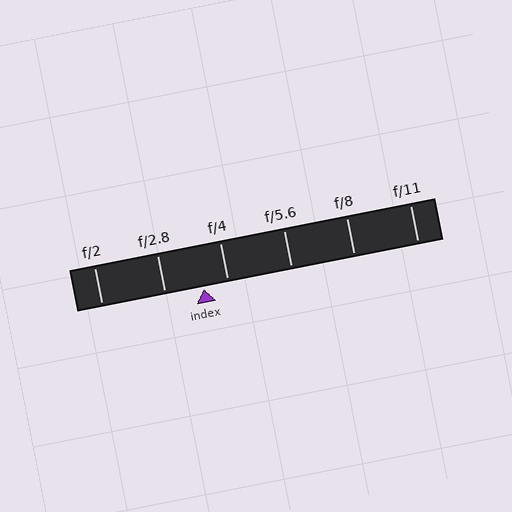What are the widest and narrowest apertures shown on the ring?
The widest aperture shown is f/2 and the narrowest is f/11.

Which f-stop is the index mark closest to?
The index mark is closest to f/4.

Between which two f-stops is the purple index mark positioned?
The index mark is between f/2.8 and f/4.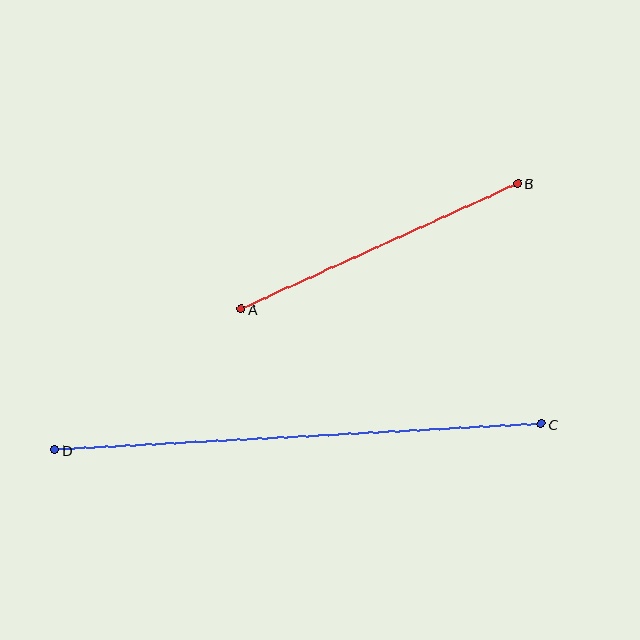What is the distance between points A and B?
The distance is approximately 304 pixels.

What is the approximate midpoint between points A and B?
The midpoint is at approximately (379, 247) pixels.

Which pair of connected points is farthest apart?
Points C and D are farthest apart.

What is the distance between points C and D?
The distance is approximately 487 pixels.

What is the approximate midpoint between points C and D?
The midpoint is at approximately (298, 437) pixels.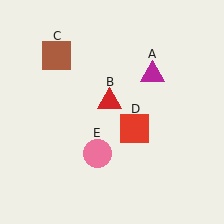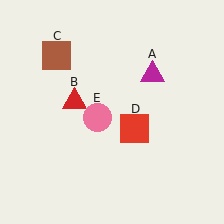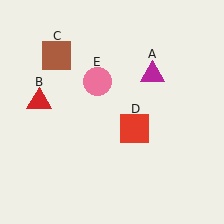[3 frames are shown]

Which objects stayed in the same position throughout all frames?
Magenta triangle (object A) and brown square (object C) and red square (object D) remained stationary.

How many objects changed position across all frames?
2 objects changed position: red triangle (object B), pink circle (object E).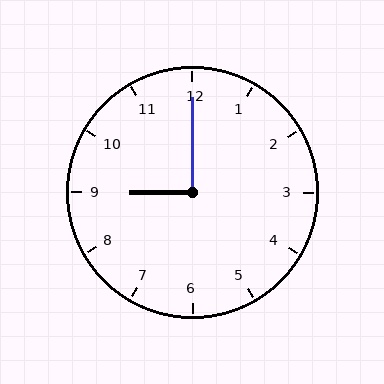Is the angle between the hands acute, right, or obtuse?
It is right.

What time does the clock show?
9:00.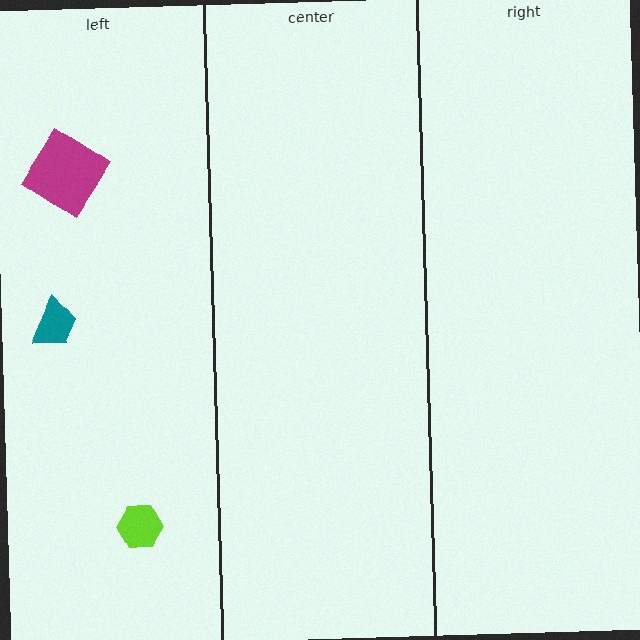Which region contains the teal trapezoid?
The left region.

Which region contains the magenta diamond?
The left region.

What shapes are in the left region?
The magenta diamond, the lime hexagon, the teal trapezoid.